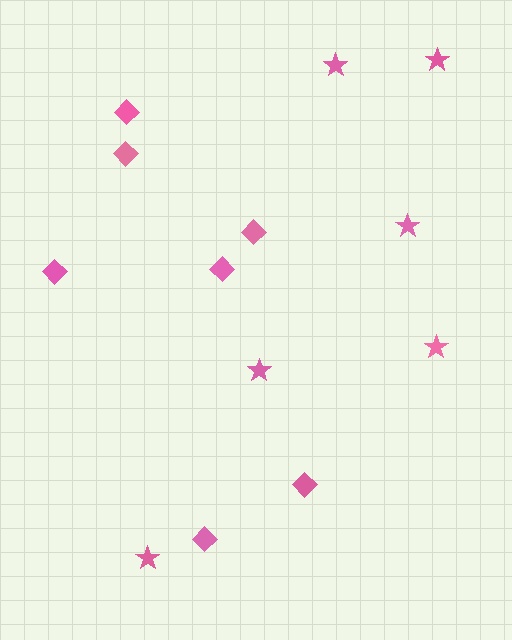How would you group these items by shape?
There are 2 groups: one group of stars (6) and one group of diamonds (7).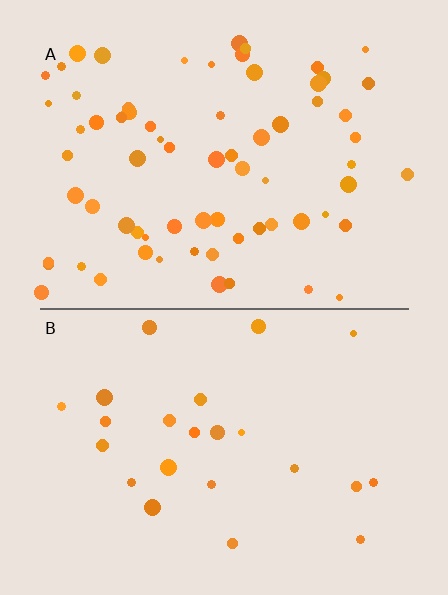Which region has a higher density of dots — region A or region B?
A (the top).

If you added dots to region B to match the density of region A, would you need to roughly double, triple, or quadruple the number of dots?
Approximately triple.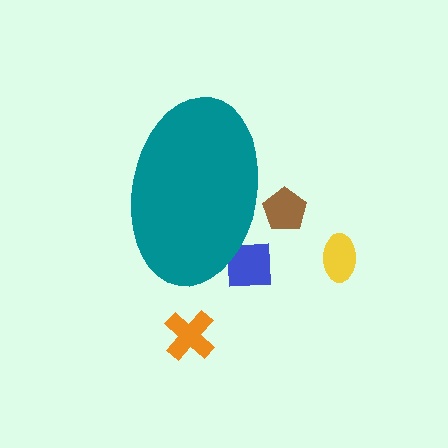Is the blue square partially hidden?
Yes, the blue square is partially hidden behind the teal ellipse.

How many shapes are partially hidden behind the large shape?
2 shapes are partially hidden.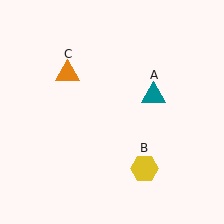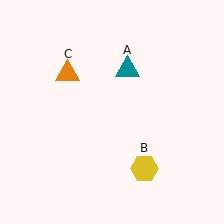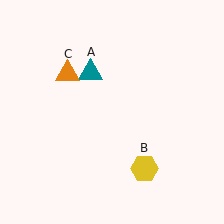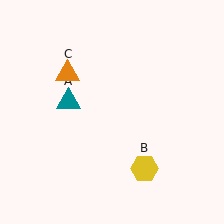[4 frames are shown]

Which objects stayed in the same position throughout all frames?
Yellow hexagon (object B) and orange triangle (object C) remained stationary.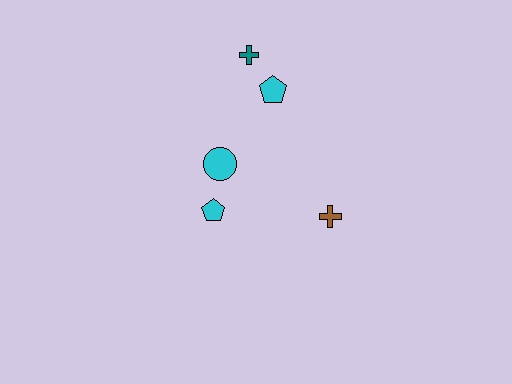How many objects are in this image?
There are 5 objects.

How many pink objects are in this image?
There are no pink objects.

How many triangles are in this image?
There are no triangles.